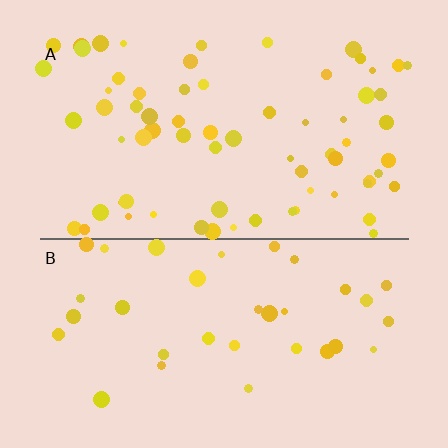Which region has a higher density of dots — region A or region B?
A (the top).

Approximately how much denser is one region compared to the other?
Approximately 2.0× — region A over region B.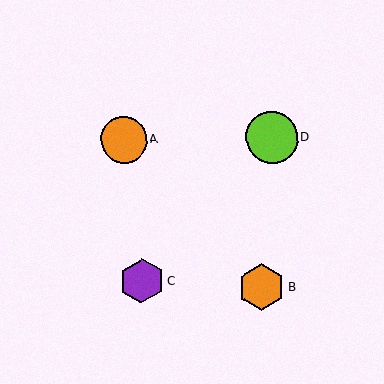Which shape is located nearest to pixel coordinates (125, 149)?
The orange circle (labeled A) at (124, 140) is nearest to that location.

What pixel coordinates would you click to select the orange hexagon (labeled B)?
Click at (261, 287) to select the orange hexagon B.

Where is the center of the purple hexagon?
The center of the purple hexagon is at (142, 281).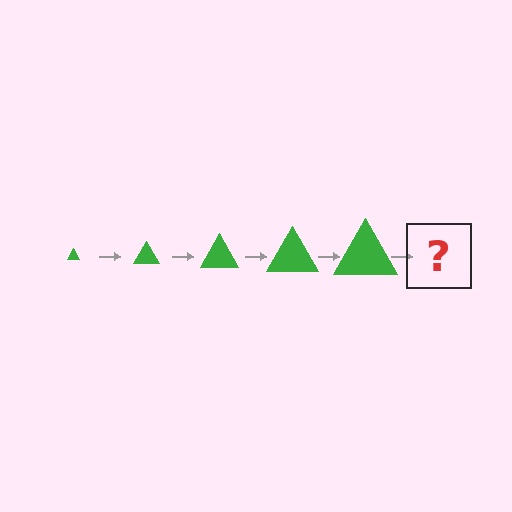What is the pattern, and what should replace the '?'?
The pattern is that the triangle gets progressively larger each step. The '?' should be a green triangle, larger than the previous one.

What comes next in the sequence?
The next element should be a green triangle, larger than the previous one.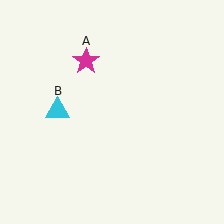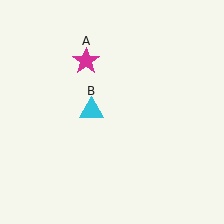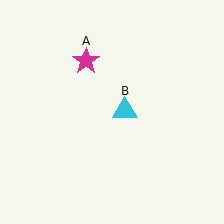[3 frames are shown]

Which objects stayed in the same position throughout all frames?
Magenta star (object A) remained stationary.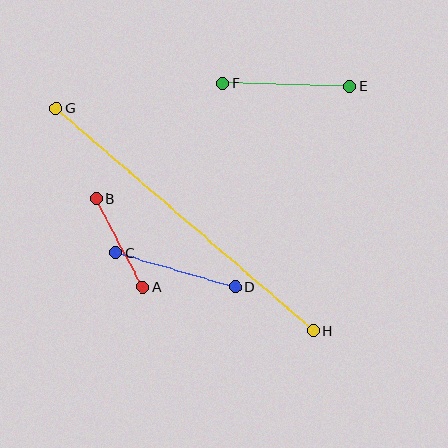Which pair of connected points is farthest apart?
Points G and H are farthest apart.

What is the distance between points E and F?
The distance is approximately 127 pixels.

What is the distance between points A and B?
The distance is approximately 100 pixels.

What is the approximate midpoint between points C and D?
The midpoint is at approximately (176, 270) pixels.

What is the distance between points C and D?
The distance is approximately 124 pixels.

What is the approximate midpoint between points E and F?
The midpoint is at approximately (286, 85) pixels.